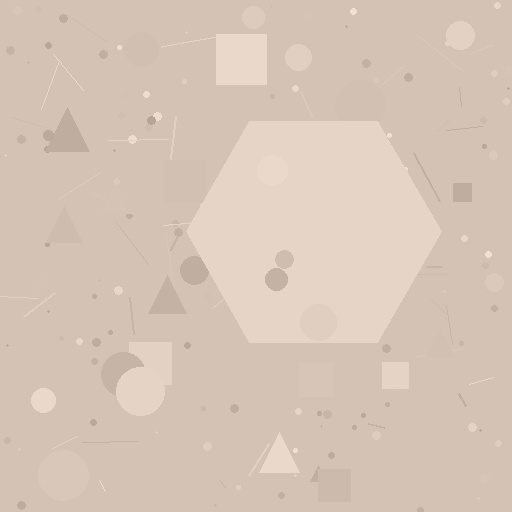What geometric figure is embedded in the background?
A hexagon is embedded in the background.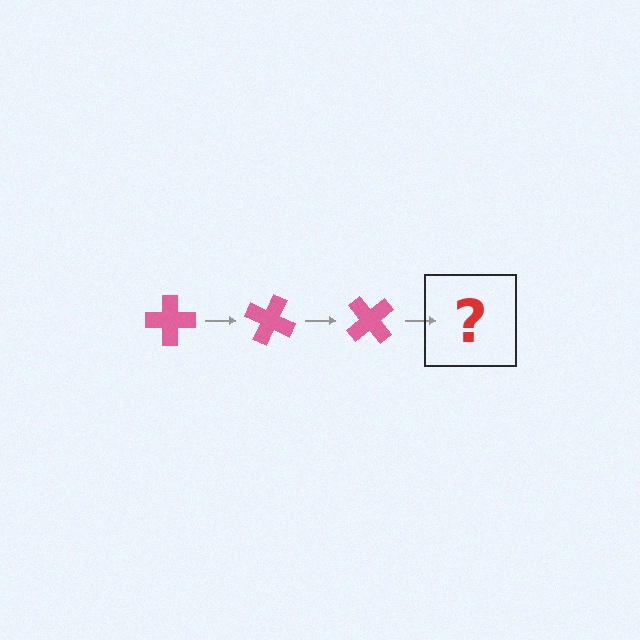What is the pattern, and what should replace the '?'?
The pattern is that the cross rotates 25 degrees each step. The '?' should be a pink cross rotated 75 degrees.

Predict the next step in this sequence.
The next step is a pink cross rotated 75 degrees.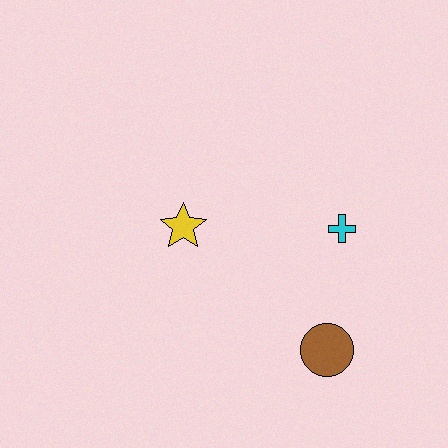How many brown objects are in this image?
There is 1 brown object.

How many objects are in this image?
There are 3 objects.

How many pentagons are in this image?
There are no pentagons.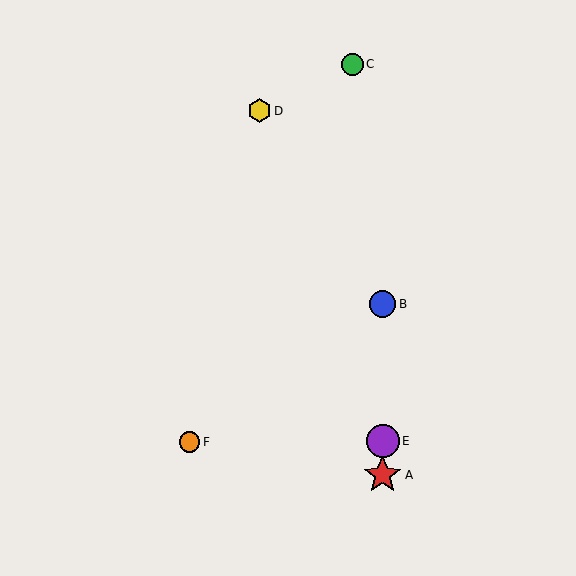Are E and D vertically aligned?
No, E is at x≈383 and D is at x≈259.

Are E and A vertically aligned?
Yes, both are at x≈383.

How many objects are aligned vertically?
3 objects (A, B, E) are aligned vertically.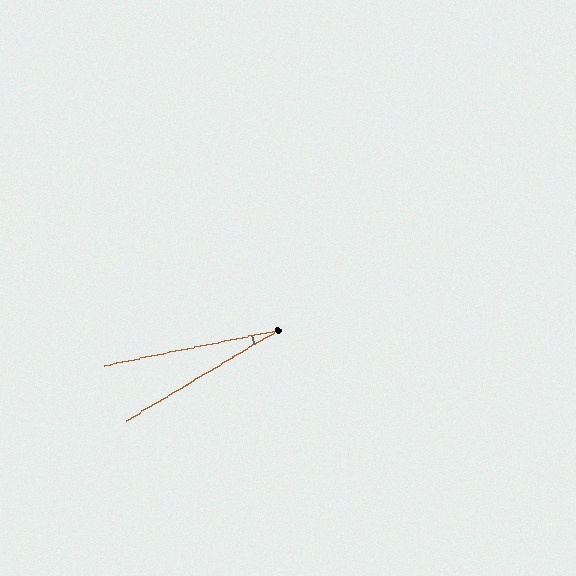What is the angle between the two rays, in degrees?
Approximately 20 degrees.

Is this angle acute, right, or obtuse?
It is acute.